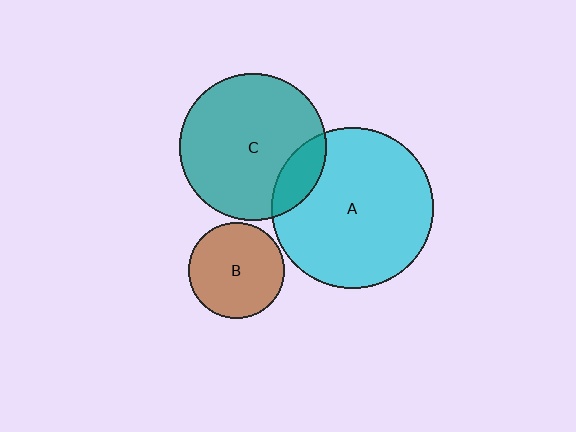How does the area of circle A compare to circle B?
Approximately 2.8 times.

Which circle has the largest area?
Circle A (cyan).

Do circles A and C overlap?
Yes.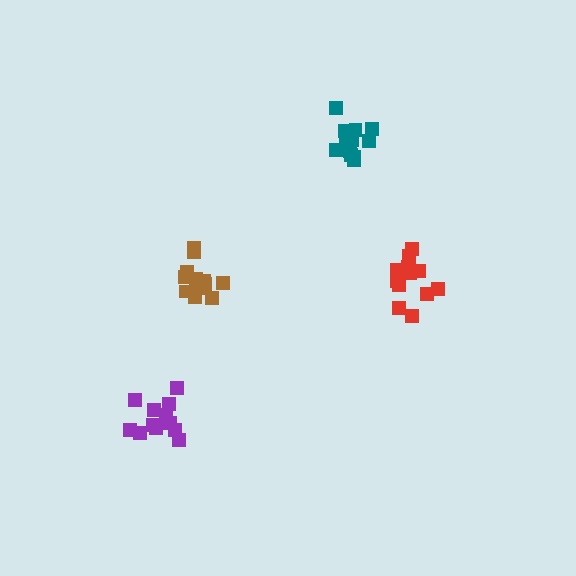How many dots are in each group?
Group 1: 13 dots, Group 2: 13 dots, Group 3: 13 dots, Group 4: 13 dots (52 total).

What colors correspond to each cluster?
The clusters are colored: teal, red, brown, purple.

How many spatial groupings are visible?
There are 4 spatial groupings.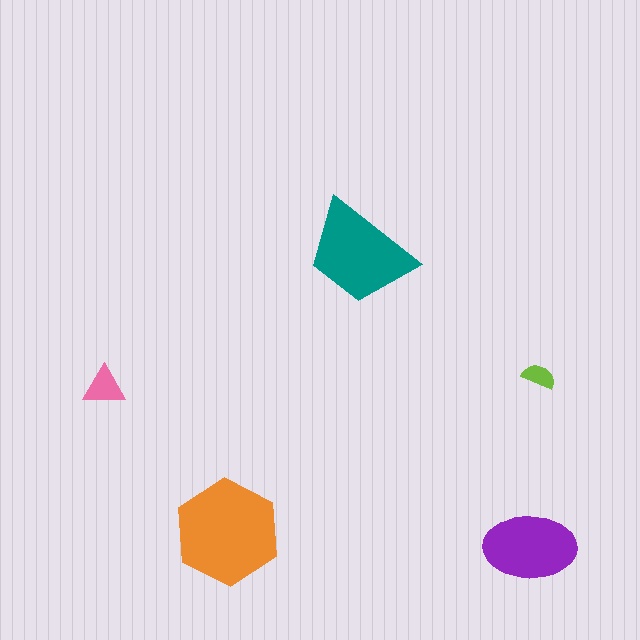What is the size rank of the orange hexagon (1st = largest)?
1st.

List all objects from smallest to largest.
The lime semicircle, the pink triangle, the purple ellipse, the teal trapezoid, the orange hexagon.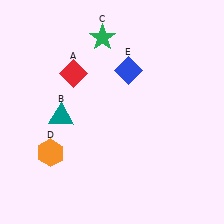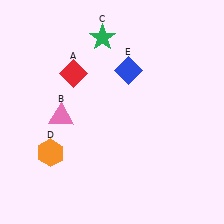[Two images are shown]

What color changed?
The triangle (B) changed from teal in Image 1 to pink in Image 2.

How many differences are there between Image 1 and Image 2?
There is 1 difference between the two images.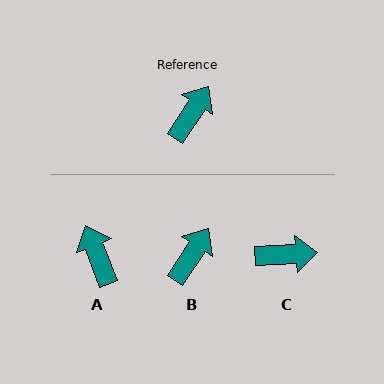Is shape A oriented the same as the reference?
No, it is off by about 54 degrees.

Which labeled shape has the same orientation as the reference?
B.